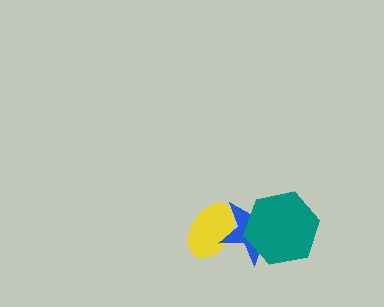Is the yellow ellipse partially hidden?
Yes, it is partially covered by another shape.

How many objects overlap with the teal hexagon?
1 object overlaps with the teal hexagon.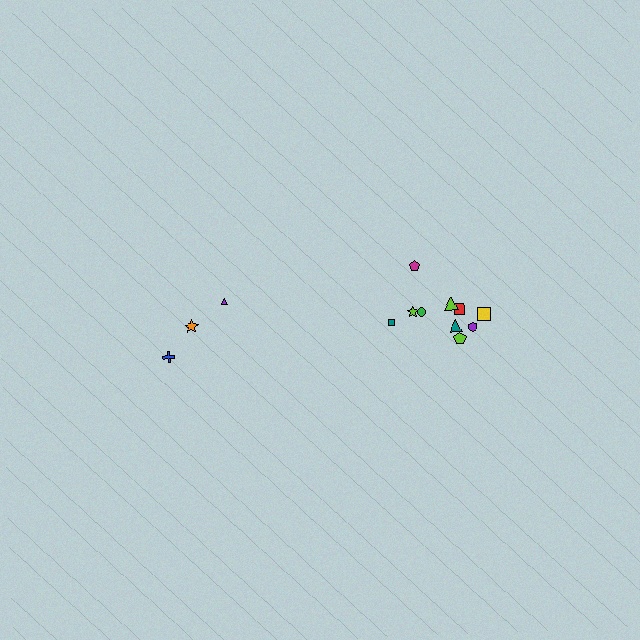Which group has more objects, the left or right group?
The right group.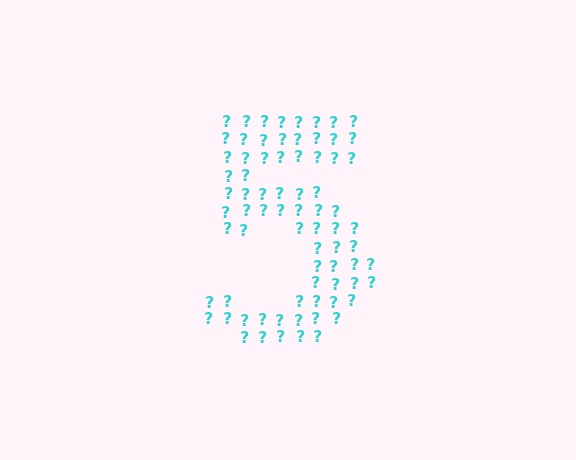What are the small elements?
The small elements are question marks.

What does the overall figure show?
The overall figure shows the digit 5.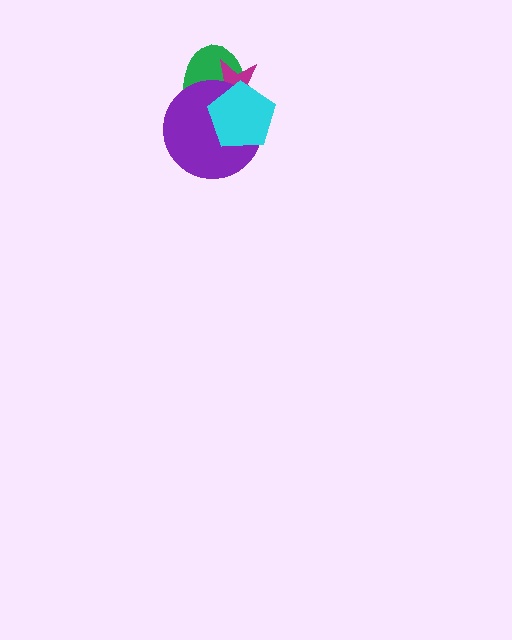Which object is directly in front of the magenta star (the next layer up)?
The purple circle is directly in front of the magenta star.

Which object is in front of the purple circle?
The cyan pentagon is in front of the purple circle.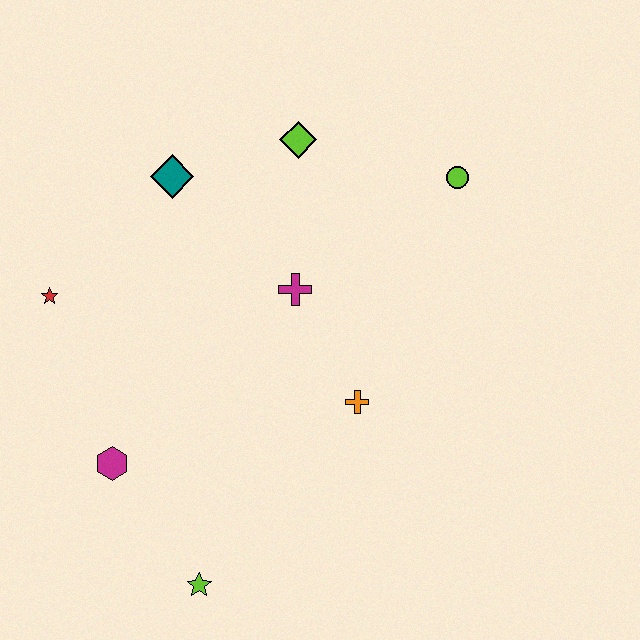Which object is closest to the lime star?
The magenta hexagon is closest to the lime star.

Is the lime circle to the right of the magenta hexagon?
Yes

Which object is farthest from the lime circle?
The lime star is farthest from the lime circle.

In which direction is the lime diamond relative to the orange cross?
The lime diamond is above the orange cross.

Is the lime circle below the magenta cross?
No